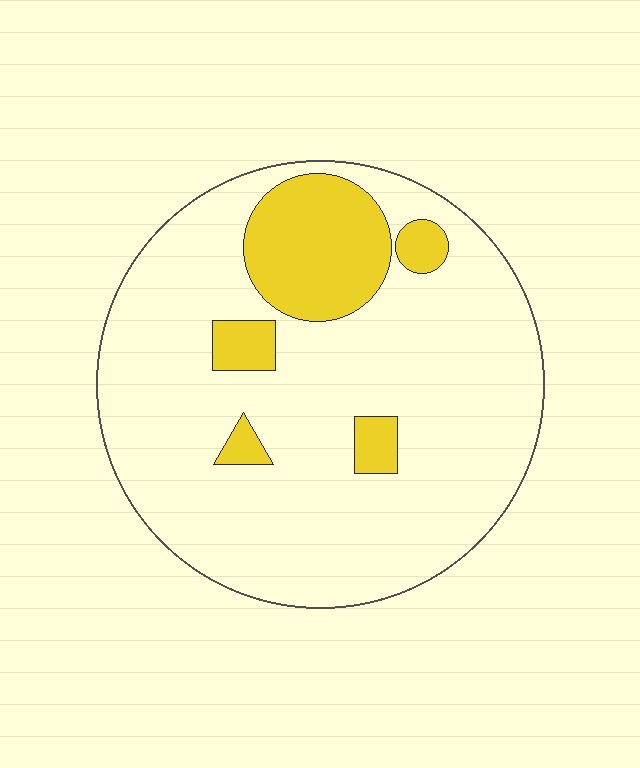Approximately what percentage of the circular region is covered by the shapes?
Approximately 15%.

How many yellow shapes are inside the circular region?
5.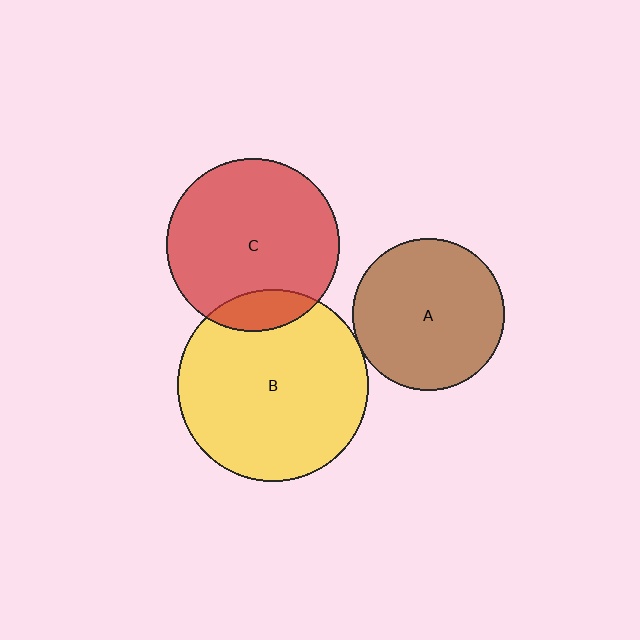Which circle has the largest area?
Circle B (yellow).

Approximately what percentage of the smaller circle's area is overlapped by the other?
Approximately 15%.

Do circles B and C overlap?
Yes.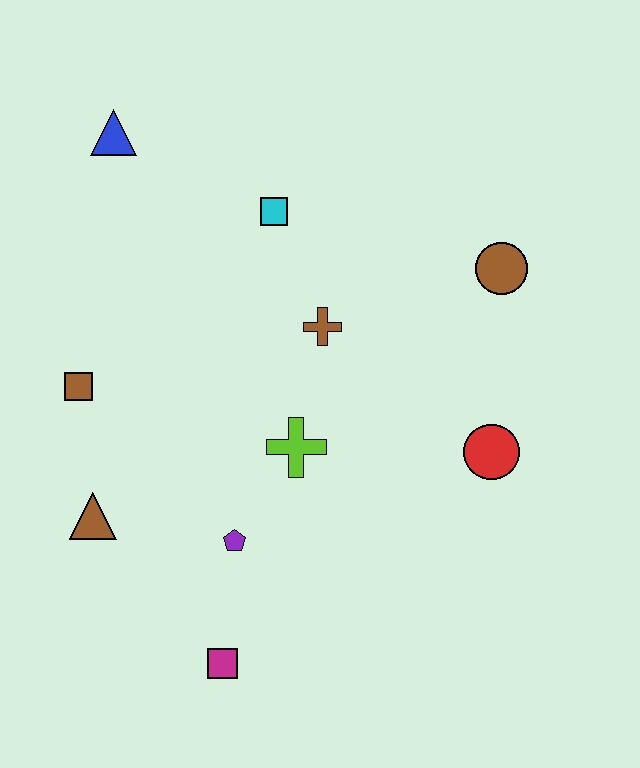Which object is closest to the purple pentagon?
The lime cross is closest to the purple pentagon.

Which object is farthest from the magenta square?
The blue triangle is farthest from the magenta square.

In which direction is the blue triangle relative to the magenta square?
The blue triangle is above the magenta square.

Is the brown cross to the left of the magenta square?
No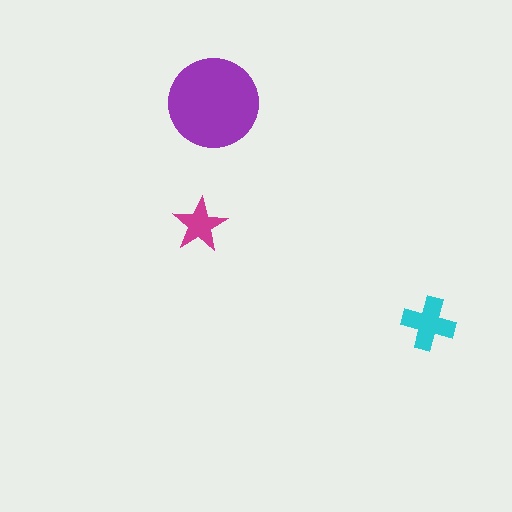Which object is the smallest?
The magenta star.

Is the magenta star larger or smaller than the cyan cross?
Smaller.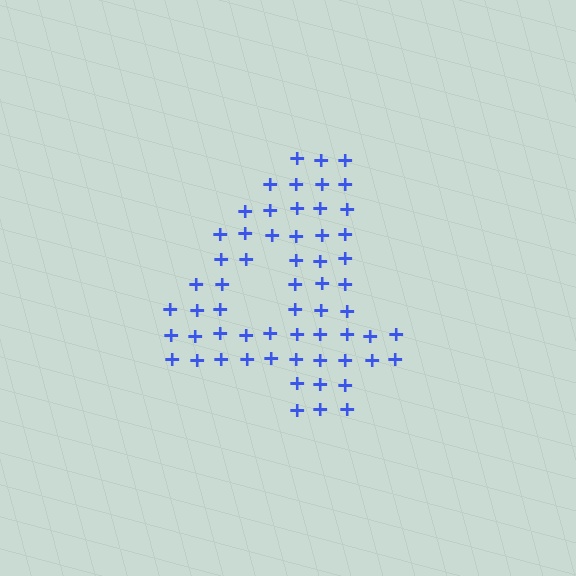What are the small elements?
The small elements are plus signs.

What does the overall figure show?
The overall figure shows the digit 4.